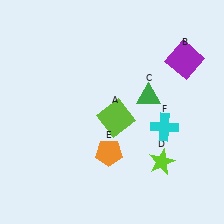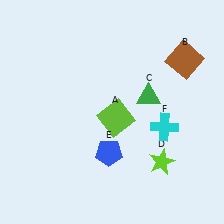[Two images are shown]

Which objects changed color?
B changed from purple to brown. E changed from orange to blue.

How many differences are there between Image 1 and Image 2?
There are 2 differences between the two images.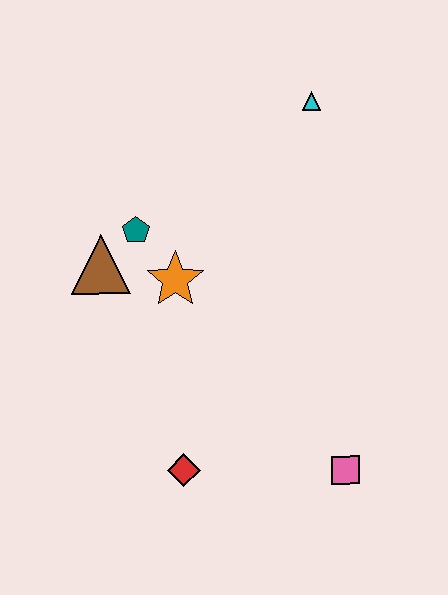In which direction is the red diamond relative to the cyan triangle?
The red diamond is below the cyan triangle.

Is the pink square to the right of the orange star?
Yes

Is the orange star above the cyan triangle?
No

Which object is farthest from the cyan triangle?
The red diamond is farthest from the cyan triangle.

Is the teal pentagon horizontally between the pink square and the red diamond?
No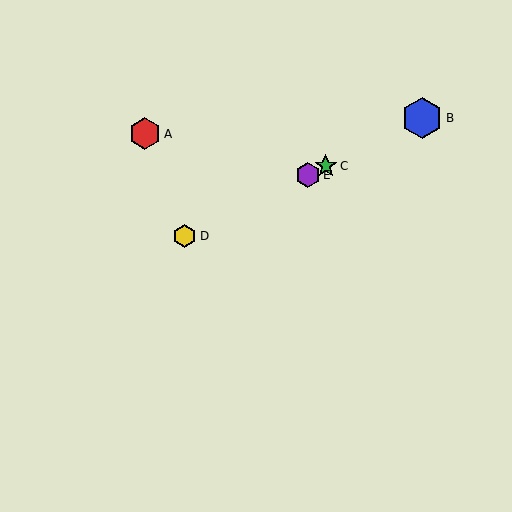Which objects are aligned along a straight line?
Objects B, C, D, E are aligned along a straight line.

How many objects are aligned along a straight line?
4 objects (B, C, D, E) are aligned along a straight line.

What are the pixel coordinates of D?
Object D is at (185, 236).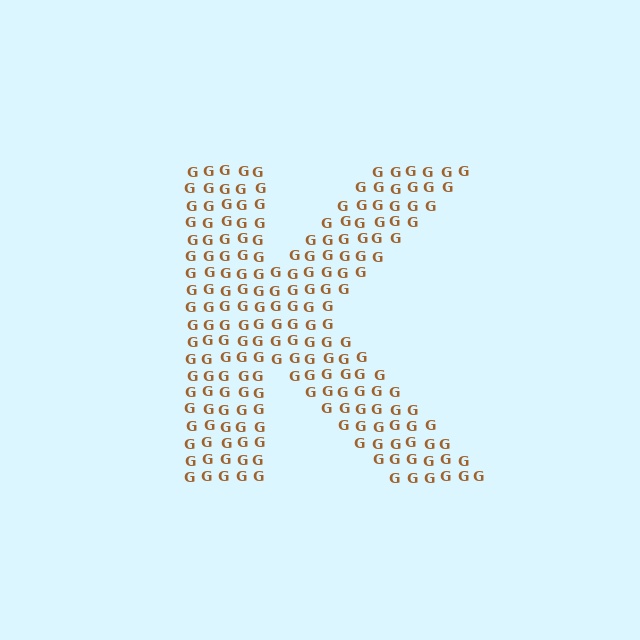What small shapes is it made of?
It is made of small letter G's.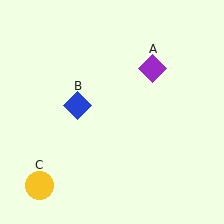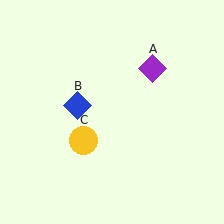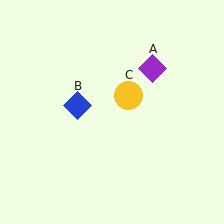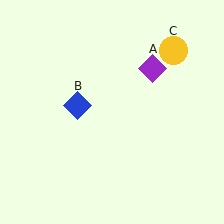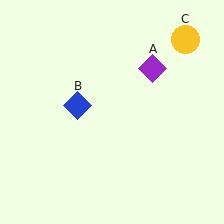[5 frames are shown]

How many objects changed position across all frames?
1 object changed position: yellow circle (object C).